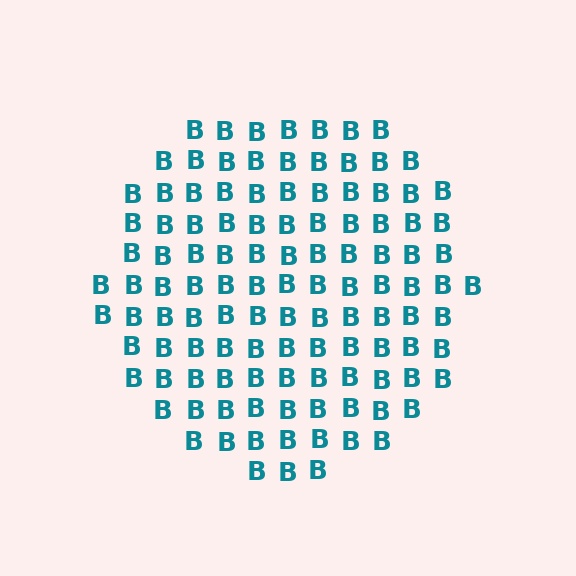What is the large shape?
The large shape is a circle.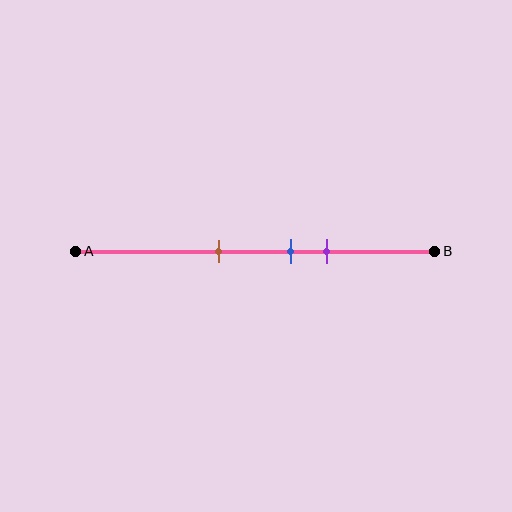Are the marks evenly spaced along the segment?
Yes, the marks are approximately evenly spaced.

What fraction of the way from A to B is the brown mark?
The brown mark is approximately 40% (0.4) of the way from A to B.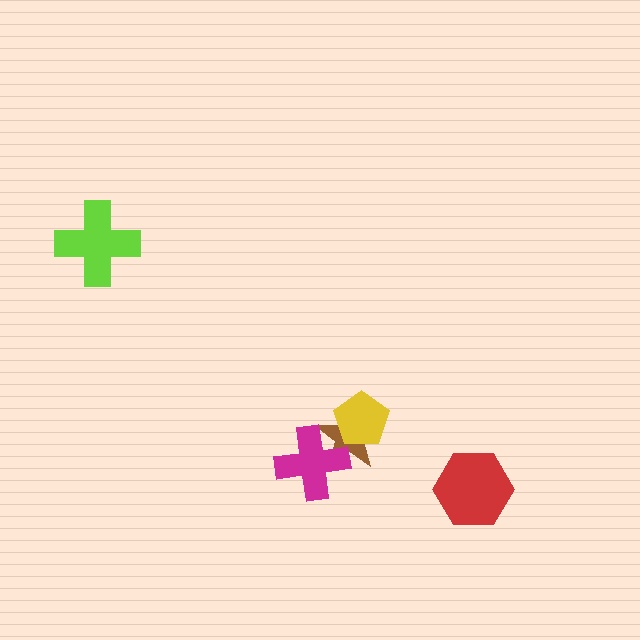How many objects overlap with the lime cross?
0 objects overlap with the lime cross.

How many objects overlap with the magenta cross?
1 object overlaps with the magenta cross.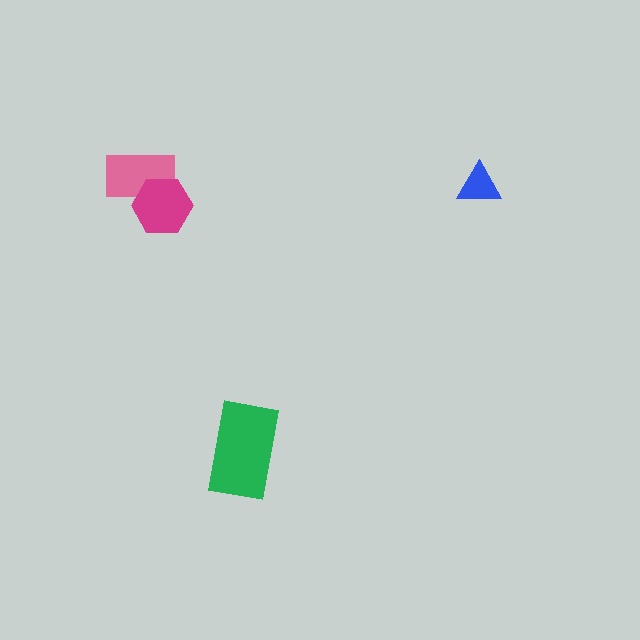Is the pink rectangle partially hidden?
Yes, it is partially covered by another shape.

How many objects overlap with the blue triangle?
0 objects overlap with the blue triangle.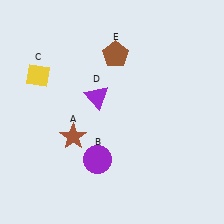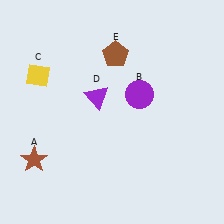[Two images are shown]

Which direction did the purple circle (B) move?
The purple circle (B) moved up.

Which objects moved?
The objects that moved are: the brown star (A), the purple circle (B).